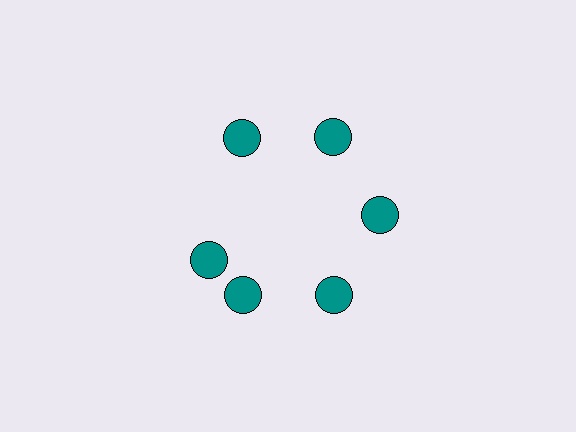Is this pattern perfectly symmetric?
No. The 6 teal circles are arranged in a ring, but one element near the 9 o'clock position is rotated out of alignment along the ring, breaking the 6-fold rotational symmetry.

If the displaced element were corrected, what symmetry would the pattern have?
It would have 6-fold rotational symmetry — the pattern would map onto itself every 60 degrees.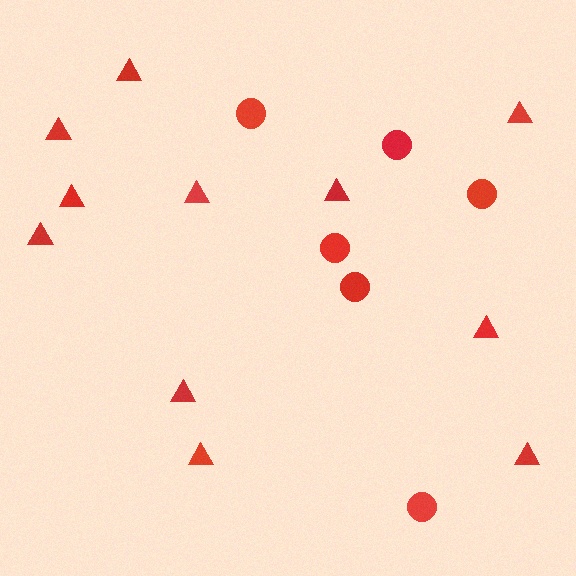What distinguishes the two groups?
There are 2 groups: one group of triangles (11) and one group of circles (6).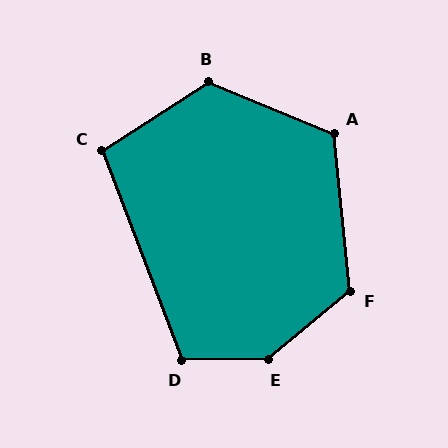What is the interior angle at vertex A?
Approximately 118 degrees (obtuse).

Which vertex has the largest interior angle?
E, at approximately 140 degrees.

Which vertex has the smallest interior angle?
C, at approximately 102 degrees.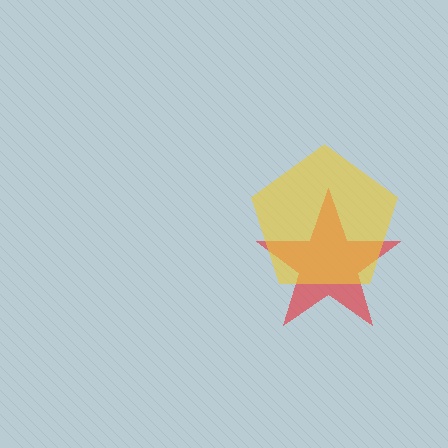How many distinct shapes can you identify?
There are 2 distinct shapes: a red star, a yellow pentagon.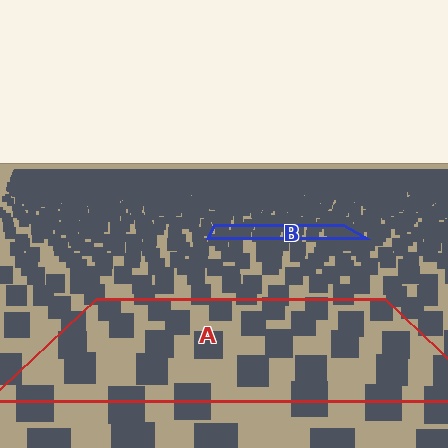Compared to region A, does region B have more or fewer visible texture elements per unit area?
Region B has more texture elements per unit area — they are packed more densely because it is farther away.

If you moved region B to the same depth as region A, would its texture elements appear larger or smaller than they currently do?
They would appear larger. At a closer depth, the same texture elements are projected at a bigger on-screen size.